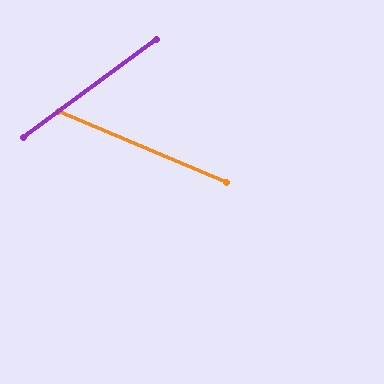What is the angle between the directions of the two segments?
Approximately 59 degrees.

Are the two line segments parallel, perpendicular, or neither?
Neither parallel nor perpendicular — they differ by about 59°.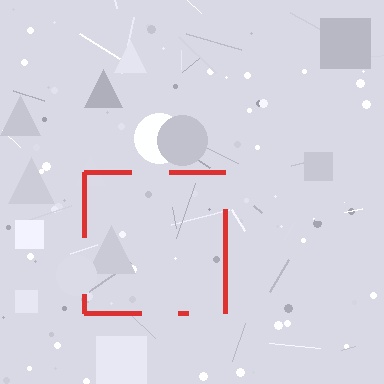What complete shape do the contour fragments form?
The contour fragments form a square.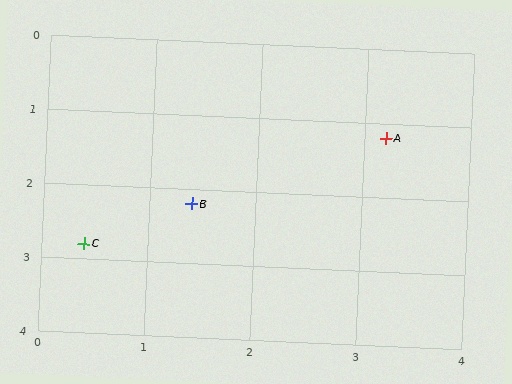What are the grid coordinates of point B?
Point B is at approximately (1.4, 2.2).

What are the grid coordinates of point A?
Point A is at approximately (3.2, 1.2).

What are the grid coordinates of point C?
Point C is at approximately (0.4, 2.8).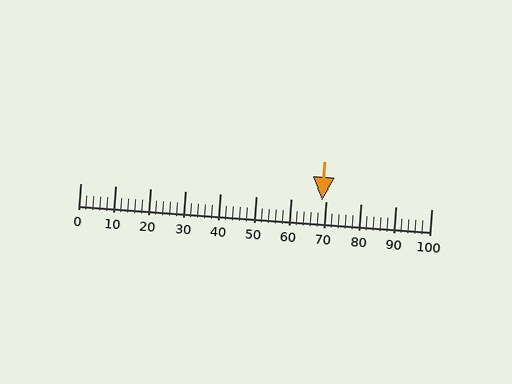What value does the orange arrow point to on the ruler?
The orange arrow points to approximately 69.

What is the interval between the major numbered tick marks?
The major tick marks are spaced 10 units apart.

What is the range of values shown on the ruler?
The ruler shows values from 0 to 100.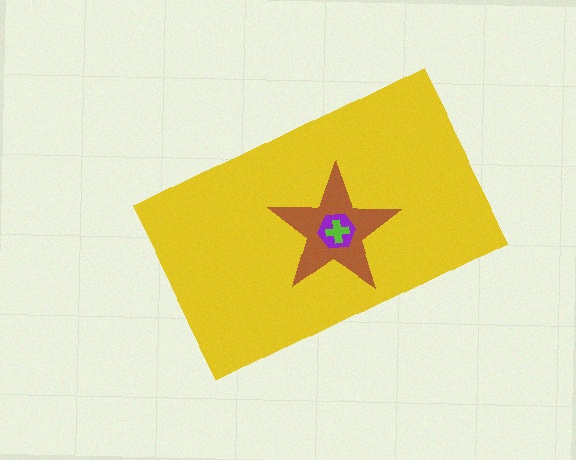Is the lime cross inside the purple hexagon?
Yes.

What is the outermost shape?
The yellow rectangle.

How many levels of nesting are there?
4.